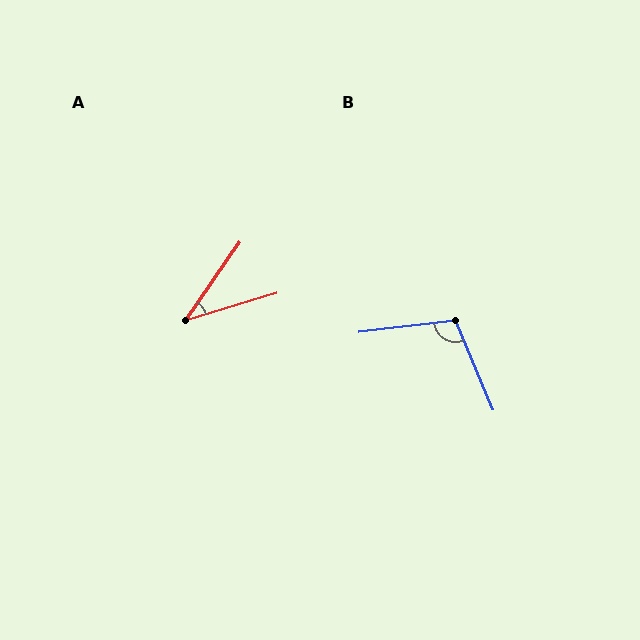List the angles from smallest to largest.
A (38°), B (106°).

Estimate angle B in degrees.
Approximately 106 degrees.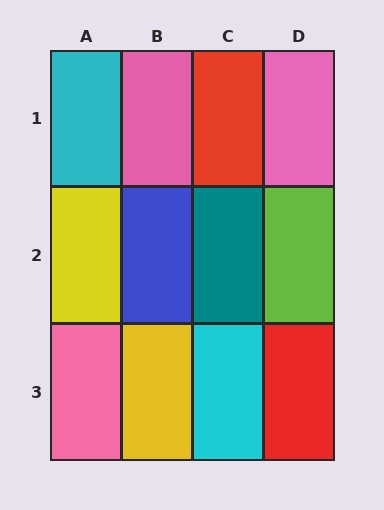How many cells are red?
2 cells are red.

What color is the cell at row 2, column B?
Blue.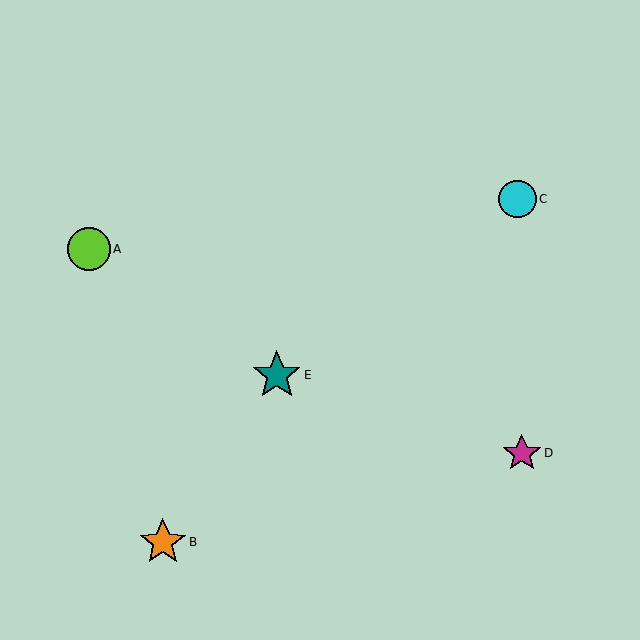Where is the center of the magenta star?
The center of the magenta star is at (522, 453).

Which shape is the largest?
The teal star (labeled E) is the largest.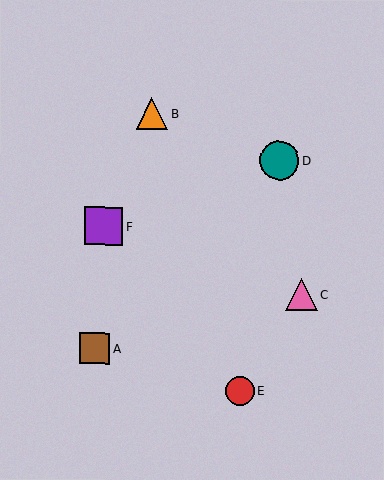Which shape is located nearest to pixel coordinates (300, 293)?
The pink triangle (labeled C) at (301, 294) is nearest to that location.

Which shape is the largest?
The teal circle (labeled D) is the largest.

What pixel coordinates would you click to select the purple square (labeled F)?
Click at (104, 226) to select the purple square F.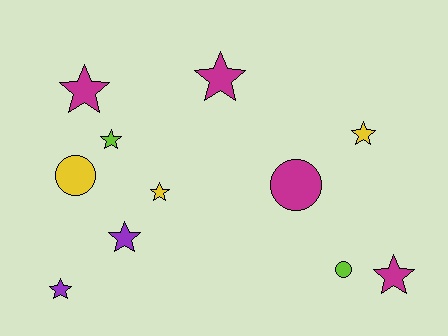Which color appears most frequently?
Magenta, with 4 objects.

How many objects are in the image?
There are 11 objects.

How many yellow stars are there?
There are 2 yellow stars.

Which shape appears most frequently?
Star, with 8 objects.